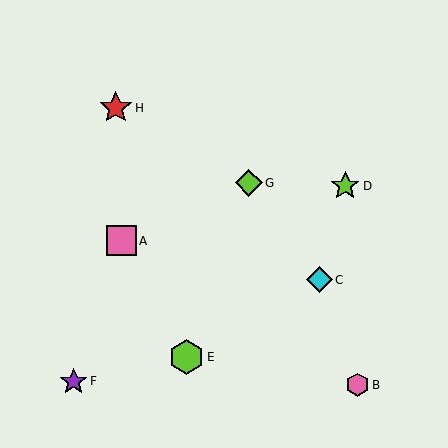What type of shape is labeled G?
Shape G is a lime diamond.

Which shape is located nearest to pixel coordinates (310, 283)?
The cyan diamond (labeled C) at (319, 280) is nearest to that location.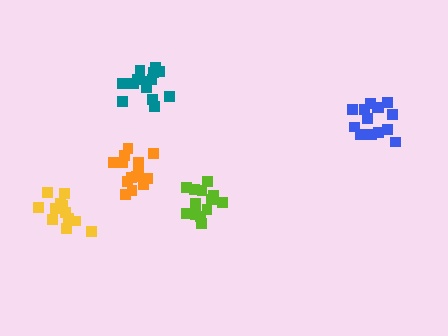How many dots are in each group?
Group 1: 14 dots, Group 2: 12 dots, Group 3: 15 dots, Group 4: 15 dots, Group 5: 13 dots (69 total).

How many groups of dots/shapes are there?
There are 5 groups.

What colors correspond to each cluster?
The clusters are colored: blue, yellow, teal, orange, lime.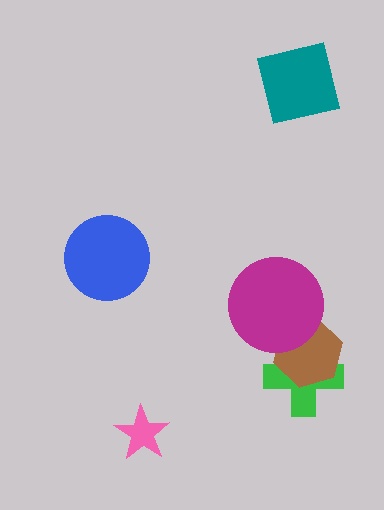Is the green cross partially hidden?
Yes, it is partially covered by another shape.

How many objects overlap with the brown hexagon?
2 objects overlap with the brown hexagon.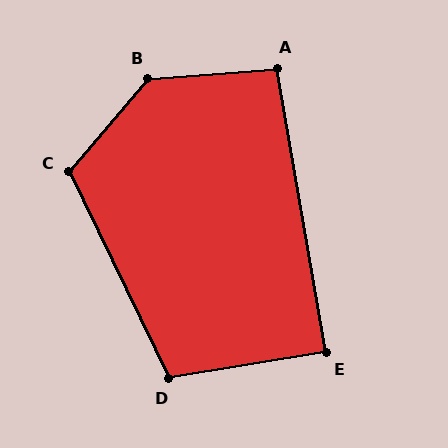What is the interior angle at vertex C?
Approximately 114 degrees (obtuse).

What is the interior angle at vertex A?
Approximately 95 degrees (obtuse).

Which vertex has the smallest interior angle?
E, at approximately 90 degrees.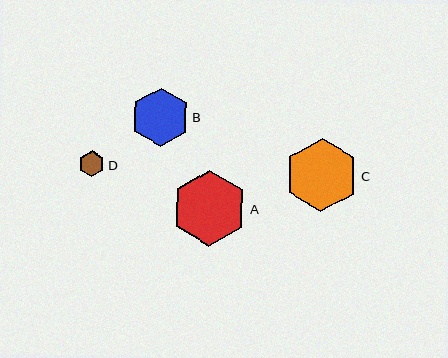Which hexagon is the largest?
Hexagon A is the largest with a size of approximately 76 pixels.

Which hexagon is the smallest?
Hexagon D is the smallest with a size of approximately 26 pixels.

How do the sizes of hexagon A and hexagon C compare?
Hexagon A and hexagon C are approximately the same size.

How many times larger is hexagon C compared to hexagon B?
Hexagon C is approximately 1.3 times the size of hexagon B.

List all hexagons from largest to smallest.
From largest to smallest: A, C, B, D.